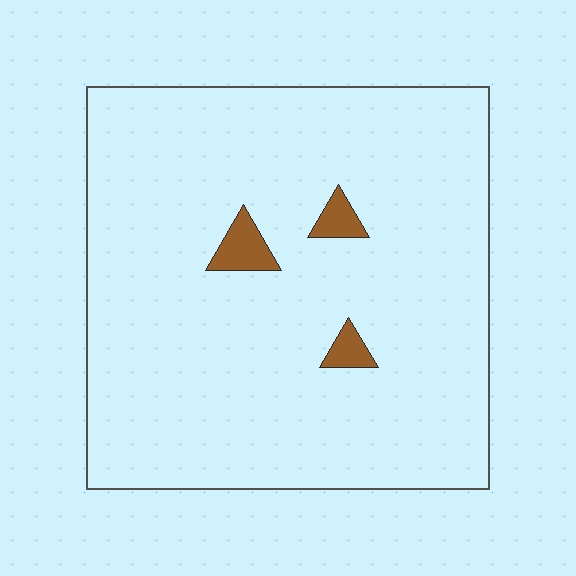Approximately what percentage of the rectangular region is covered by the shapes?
Approximately 5%.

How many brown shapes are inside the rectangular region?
3.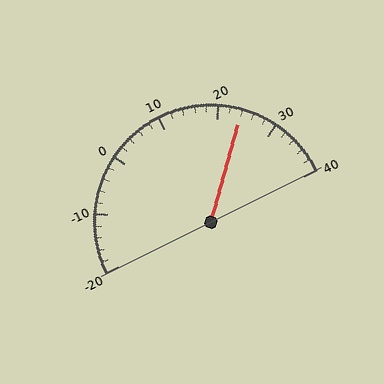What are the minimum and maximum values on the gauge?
The gauge ranges from -20 to 40.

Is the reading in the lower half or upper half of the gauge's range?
The reading is in the upper half of the range (-20 to 40).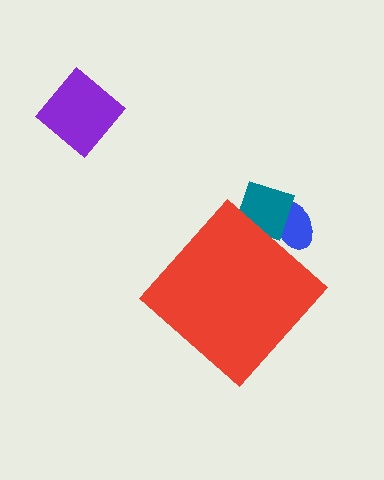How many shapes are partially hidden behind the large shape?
2 shapes are partially hidden.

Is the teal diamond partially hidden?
Yes, the teal diamond is partially hidden behind the red diamond.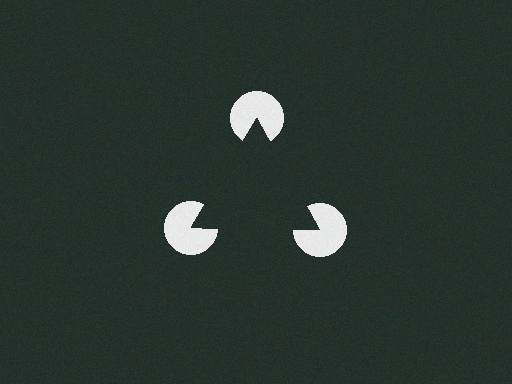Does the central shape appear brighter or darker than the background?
It typically appears slightly darker than the background, even though no actual brightness change is drawn.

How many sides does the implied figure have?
3 sides.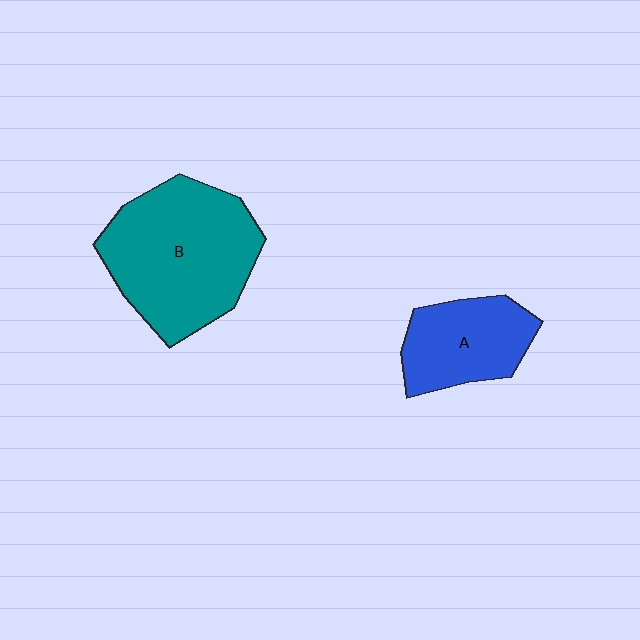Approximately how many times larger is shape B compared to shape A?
Approximately 1.8 times.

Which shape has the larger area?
Shape B (teal).